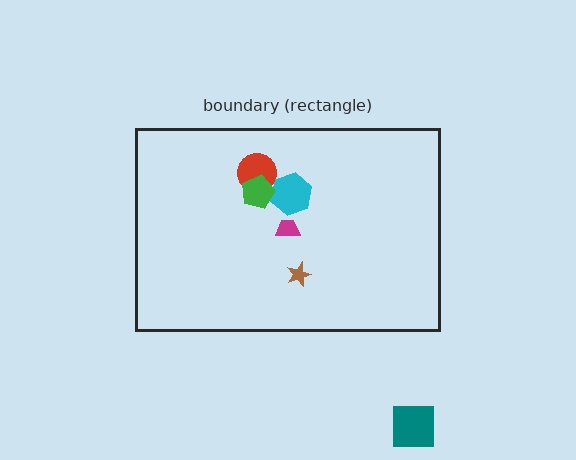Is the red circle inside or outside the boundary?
Inside.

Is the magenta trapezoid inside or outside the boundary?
Inside.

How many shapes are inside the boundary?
5 inside, 1 outside.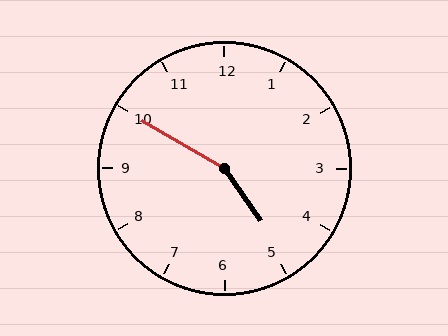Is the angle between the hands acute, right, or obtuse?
It is obtuse.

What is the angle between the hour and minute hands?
Approximately 155 degrees.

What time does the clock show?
4:50.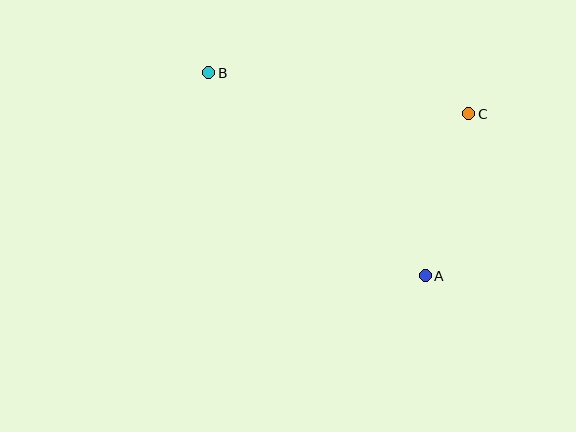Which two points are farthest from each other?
Points A and B are farthest from each other.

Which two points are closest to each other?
Points A and C are closest to each other.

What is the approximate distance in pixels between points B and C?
The distance between B and C is approximately 263 pixels.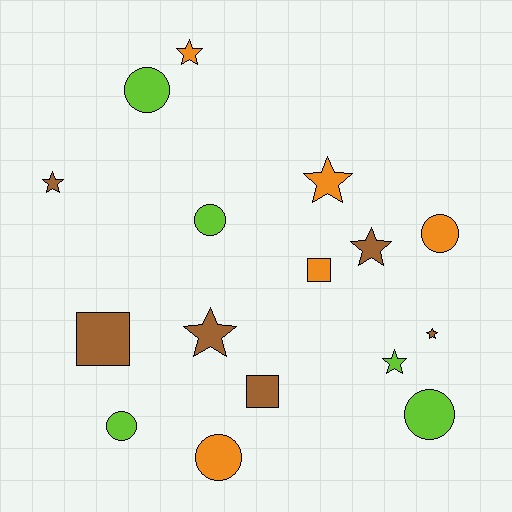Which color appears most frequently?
Brown, with 6 objects.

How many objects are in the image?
There are 16 objects.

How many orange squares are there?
There is 1 orange square.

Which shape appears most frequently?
Star, with 7 objects.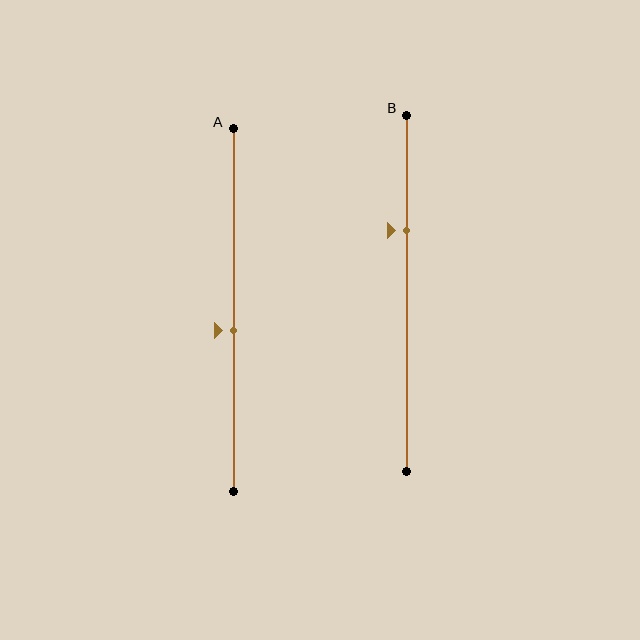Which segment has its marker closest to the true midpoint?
Segment A has its marker closest to the true midpoint.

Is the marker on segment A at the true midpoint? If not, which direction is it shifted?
No, the marker on segment A is shifted downward by about 6% of the segment length.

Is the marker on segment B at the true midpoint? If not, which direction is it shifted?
No, the marker on segment B is shifted upward by about 18% of the segment length.